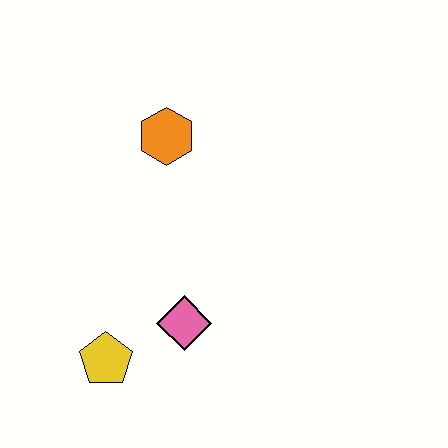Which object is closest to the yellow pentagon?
The pink diamond is closest to the yellow pentagon.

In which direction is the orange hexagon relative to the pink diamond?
The orange hexagon is above the pink diamond.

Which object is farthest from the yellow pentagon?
The orange hexagon is farthest from the yellow pentagon.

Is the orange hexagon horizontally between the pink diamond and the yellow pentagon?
Yes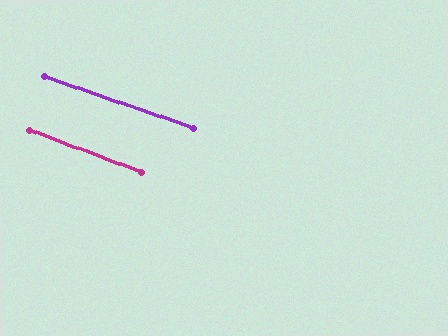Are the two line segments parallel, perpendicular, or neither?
Parallel — their directions differ by only 1.7°.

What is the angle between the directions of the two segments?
Approximately 2 degrees.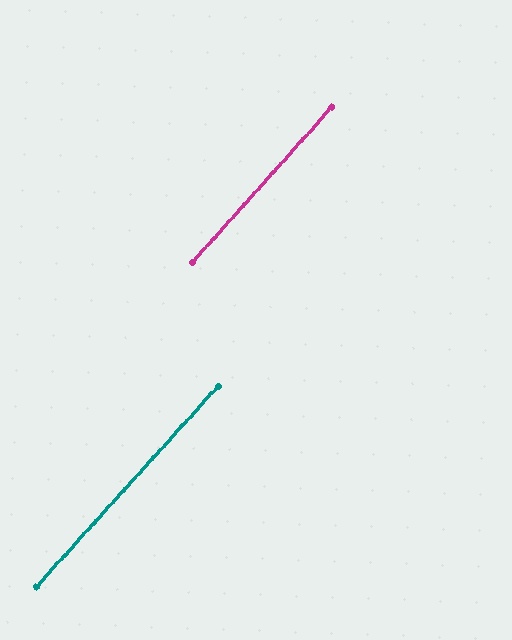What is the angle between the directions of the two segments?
Approximately 0 degrees.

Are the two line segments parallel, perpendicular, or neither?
Parallel — their directions differ by only 0.3°.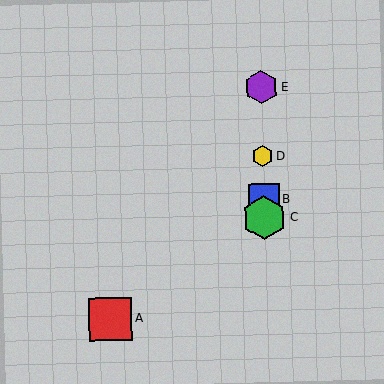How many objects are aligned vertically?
4 objects (B, C, D, E) are aligned vertically.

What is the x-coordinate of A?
Object A is at x≈110.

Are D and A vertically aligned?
No, D is at x≈263 and A is at x≈110.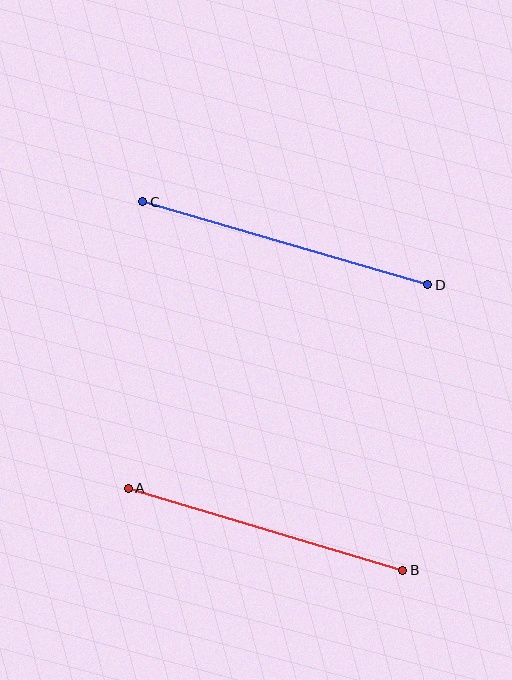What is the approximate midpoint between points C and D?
The midpoint is at approximately (285, 243) pixels.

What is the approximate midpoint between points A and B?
The midpoint is at approximately (265, 529) pixels.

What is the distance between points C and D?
The distance is approximately 297 pixels.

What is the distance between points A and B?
The distance is approximately 286 pixels.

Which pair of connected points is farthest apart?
Points C and D are farthest apart.